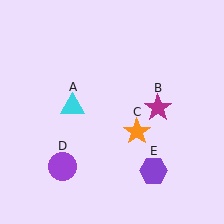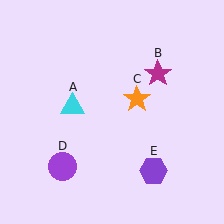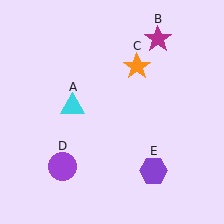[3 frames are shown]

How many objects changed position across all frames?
2 objects changed position: magenta star (object B), orange star (object C).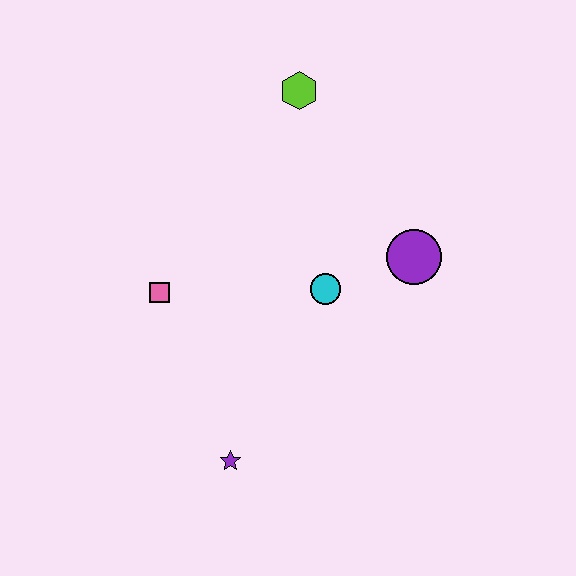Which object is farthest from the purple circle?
The purple star is farthest from the purple circle.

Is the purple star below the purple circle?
Yes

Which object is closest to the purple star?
The pink square is closest to the purple star.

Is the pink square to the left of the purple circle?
Yes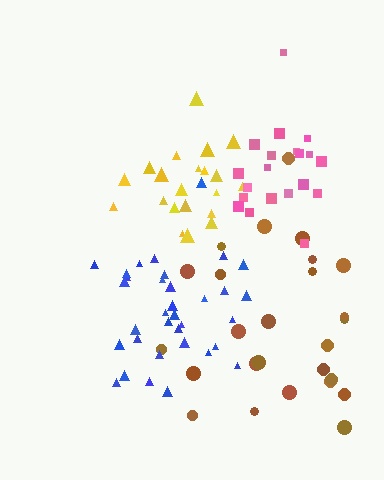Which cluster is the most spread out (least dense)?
Brown.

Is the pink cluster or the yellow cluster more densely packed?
Yellow.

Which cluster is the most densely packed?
Yellow.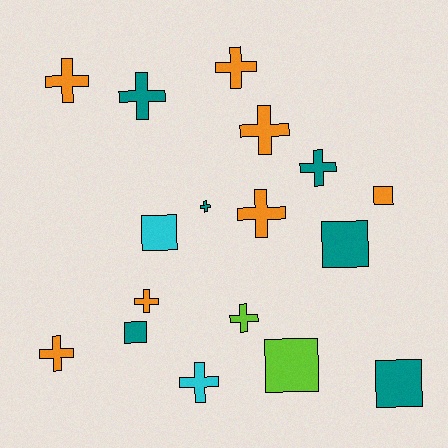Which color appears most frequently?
Orange, with 7 objects.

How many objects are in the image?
There are 17 objects.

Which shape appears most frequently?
Cross, with 11 objects.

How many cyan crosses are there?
There is 1 cyan cross.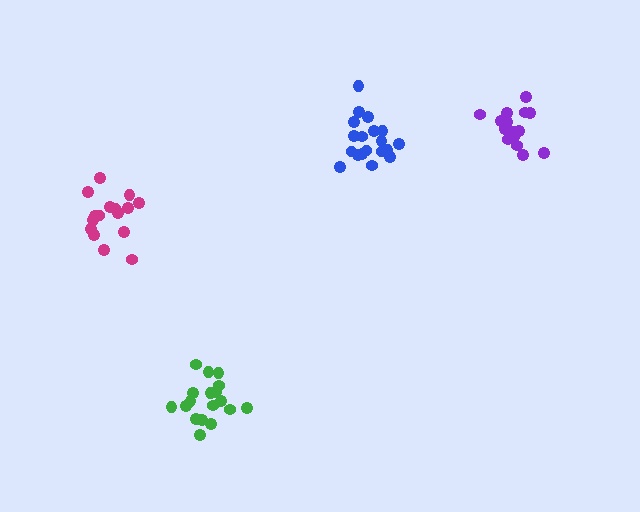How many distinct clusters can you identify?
There are 4 distinct clusters.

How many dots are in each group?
Group 1: 16 dots, Group 2: 19 dots, Group 3: 15 dots, Group 4: 18 dots (68 total).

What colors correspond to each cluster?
The clusters are colored: magenta, blue, purple, green.